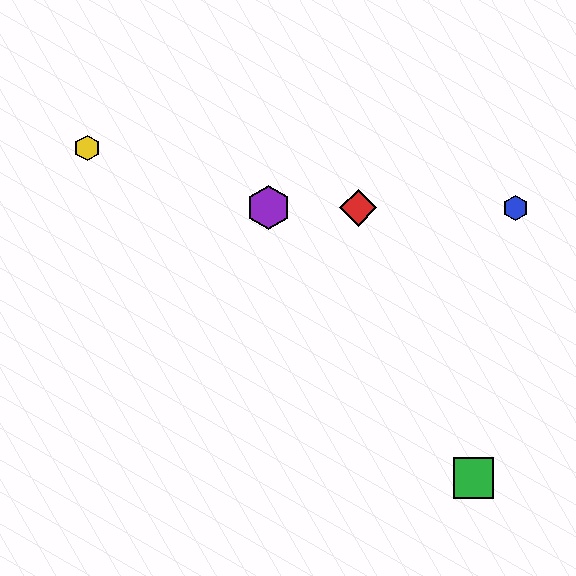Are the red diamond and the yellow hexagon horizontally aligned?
No, the red diamond is at y≈208 and the yellow hexagon is at y≈148.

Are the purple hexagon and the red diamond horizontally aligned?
Yes, both are at y≈208.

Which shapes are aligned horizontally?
The red diamond, the blue hexagon, the purple hexagon are aligned horizontally.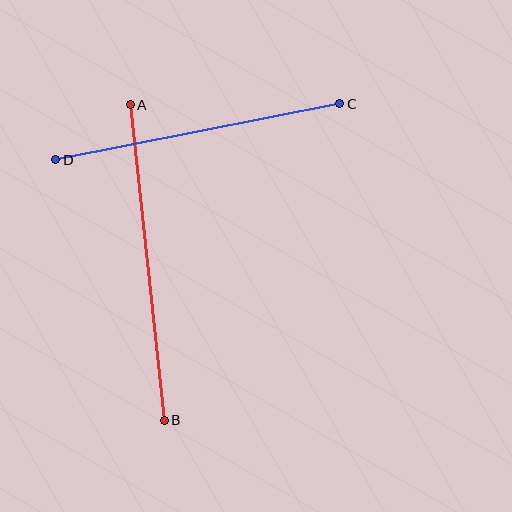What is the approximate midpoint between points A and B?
The midpoint is at approximately (147, 262) pixels.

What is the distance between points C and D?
The distance is approximately 289 pixels.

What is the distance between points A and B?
The distance is approximately 317 pixels.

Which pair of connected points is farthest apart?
Points A and B are farthest apart.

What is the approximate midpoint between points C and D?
The midpoint is at approximately (198, 132) pixels.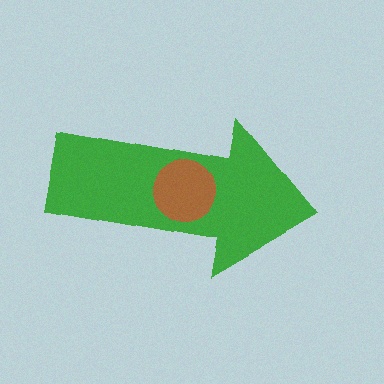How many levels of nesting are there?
2.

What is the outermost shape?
The green arrow.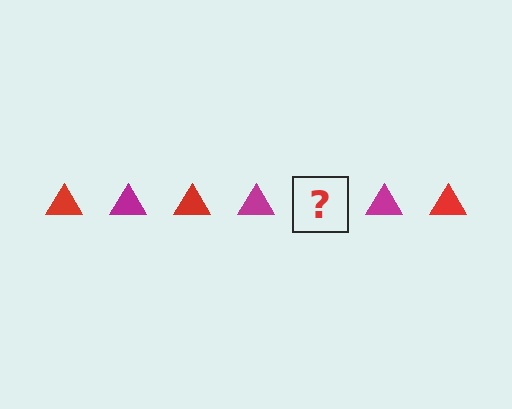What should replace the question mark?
The question mark should be replaced with a red triangle.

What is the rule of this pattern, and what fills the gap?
The rule is that the pattern cycles through red, magenta triangles. The gap should be filled with a red triangle.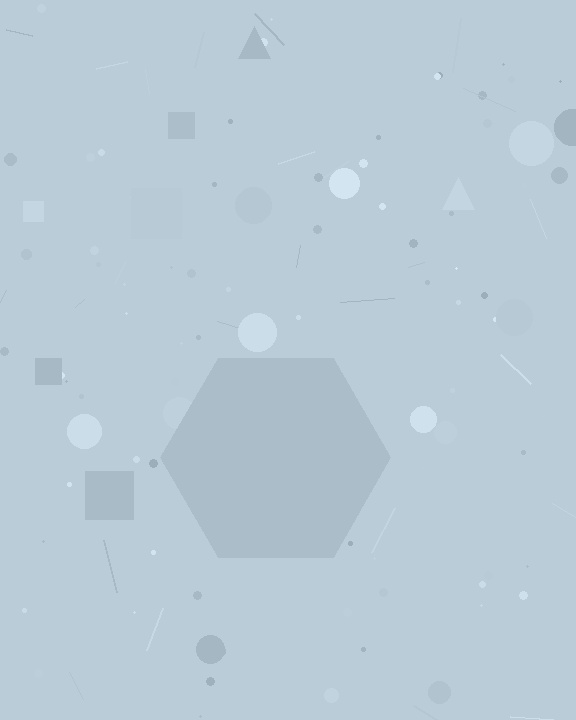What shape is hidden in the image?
A hexagon is hidden in the image.